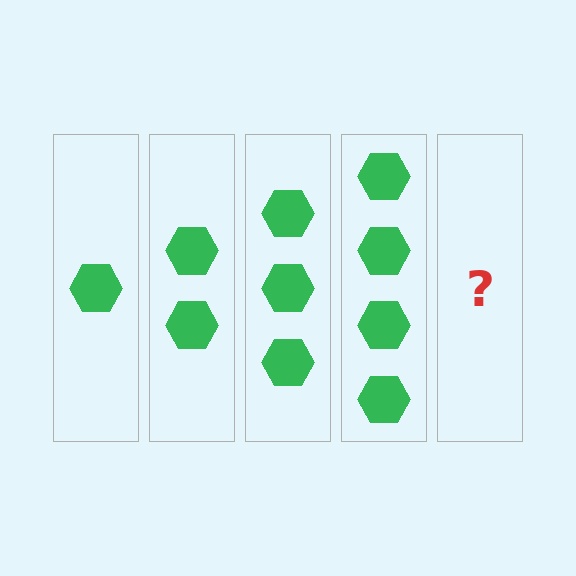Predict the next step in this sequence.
The next step is 5 hexagons.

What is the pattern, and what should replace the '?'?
The pattern is that each step adds one more hexagon. The '?' should be 5 hexagons.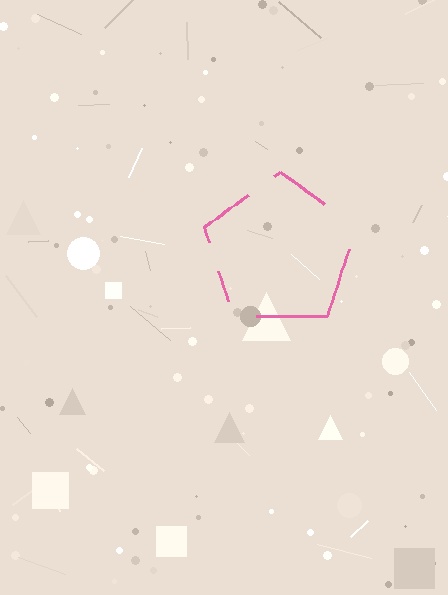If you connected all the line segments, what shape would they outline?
They would outline a pentagon.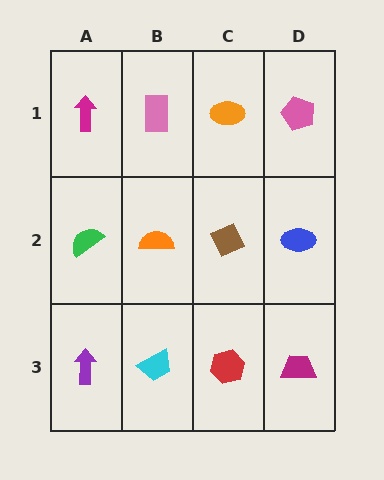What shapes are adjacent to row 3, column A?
A green semicircle (row 2, column A), a cyan trapezoid (row 3, column B).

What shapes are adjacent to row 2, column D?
A pink pentagon (row 1, column D), a magenta trapezoid (row 3, column D), a brown diamond (row 2, column C).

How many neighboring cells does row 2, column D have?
3.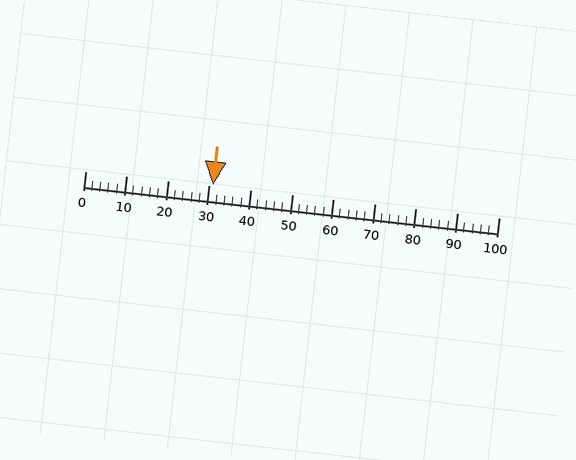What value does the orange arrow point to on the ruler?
The orange arrow points to approximately 31.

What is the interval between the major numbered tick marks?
The major tick marks are spaced 10 units apart.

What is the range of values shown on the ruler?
The ruler shows values from 0 to 100.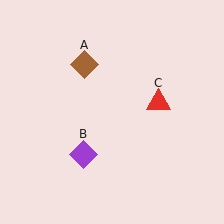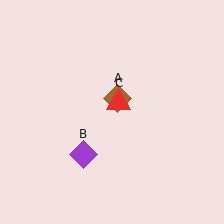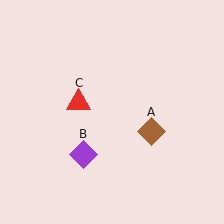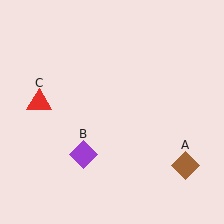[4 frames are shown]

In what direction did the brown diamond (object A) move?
The brown diamond (object A) moved down and to the right.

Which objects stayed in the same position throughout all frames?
Purple diamond (object B) remained stationary.